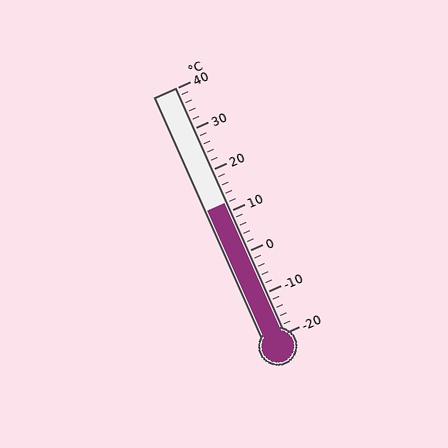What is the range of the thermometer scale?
The thermometer scale ranges from -20°C to 40°C.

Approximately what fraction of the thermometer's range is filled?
The thermometer is filled to approximately 55% of its range.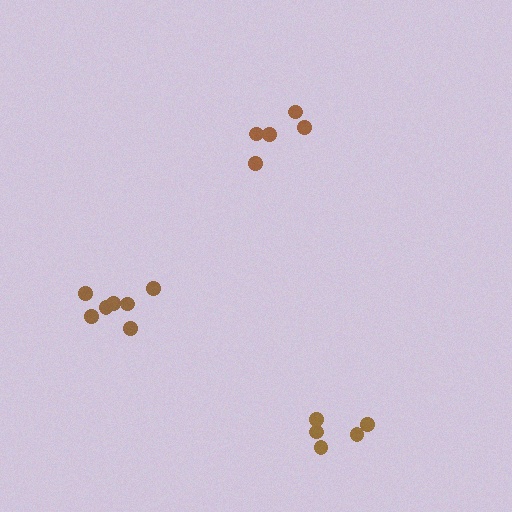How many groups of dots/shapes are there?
There are 3 groups.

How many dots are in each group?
Group 1: 5 dots, Group 2: 7 dots, Group 3: 5 dots (17 total).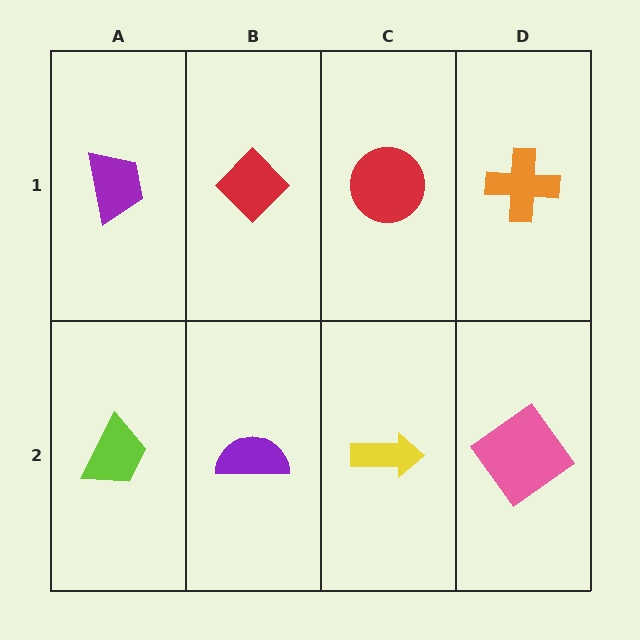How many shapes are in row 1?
4 shapes.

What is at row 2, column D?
A pink diamond.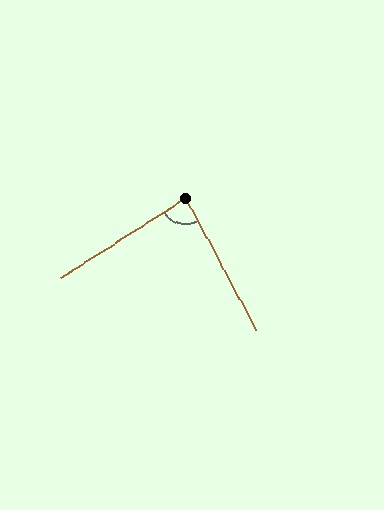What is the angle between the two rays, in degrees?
Approximately 86 degrees.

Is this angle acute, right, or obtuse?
It is approximately a right angle.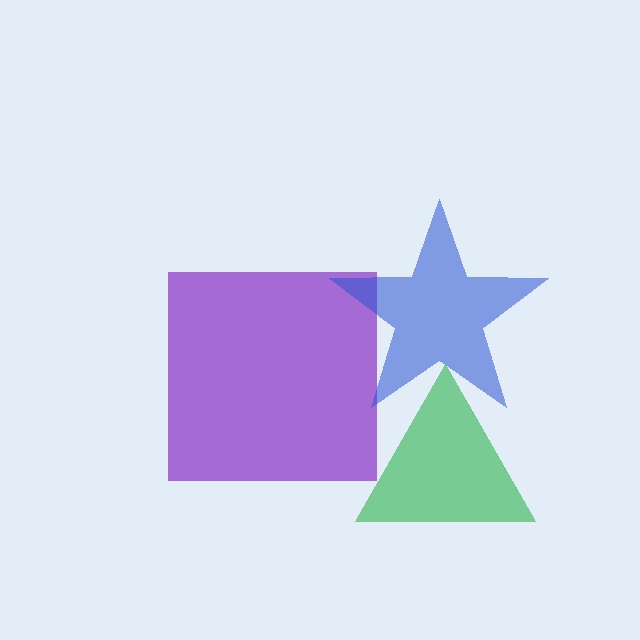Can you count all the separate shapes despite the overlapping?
Yes, there are 3 separate shapes.